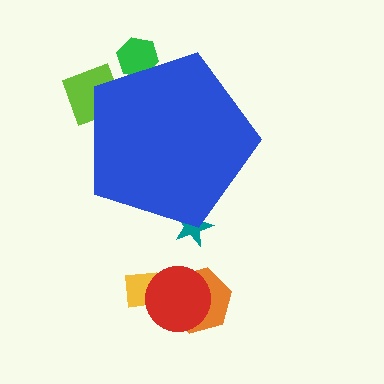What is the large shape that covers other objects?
A blue pentagon.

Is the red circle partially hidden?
No, the red circle is fully visible.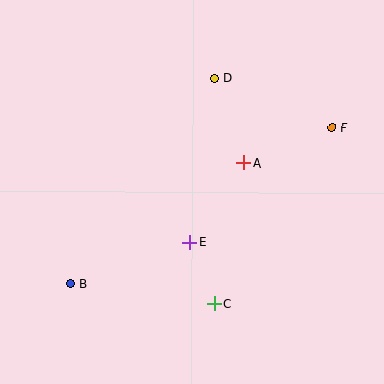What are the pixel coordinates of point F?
Point F is at (332, 128).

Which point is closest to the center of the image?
Point E at (190, 242) is closest to the center.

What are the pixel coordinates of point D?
Point D is at (214, 78).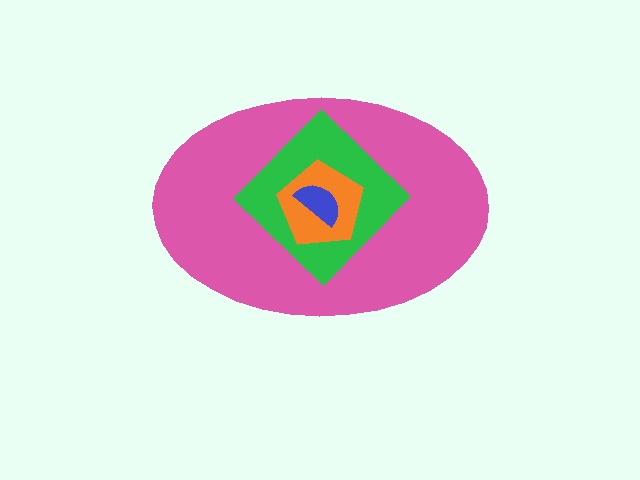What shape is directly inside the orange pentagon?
The blue semicircle.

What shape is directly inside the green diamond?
The orange pentagon.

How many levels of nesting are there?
4.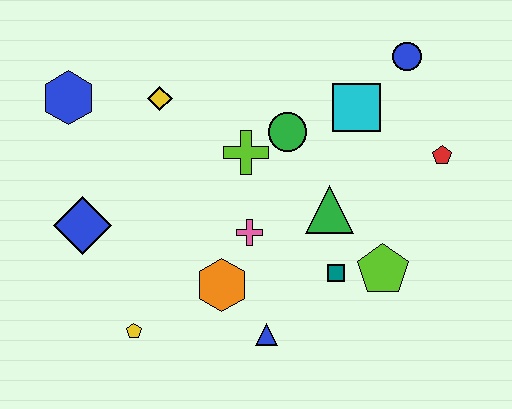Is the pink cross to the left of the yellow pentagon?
No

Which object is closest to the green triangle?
The teal square is closest to the green triangle.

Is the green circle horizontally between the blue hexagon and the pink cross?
No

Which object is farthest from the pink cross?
The blue circle is farthest from the pink cross.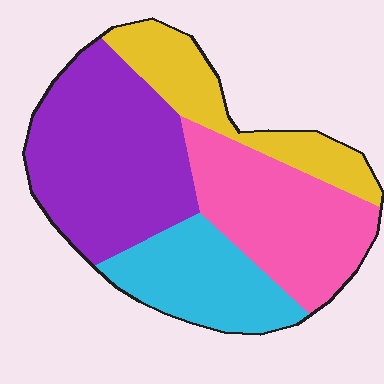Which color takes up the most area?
Purple, at roughly 35%.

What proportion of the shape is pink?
Pink takes up about one quarter (1/4) of the shape.